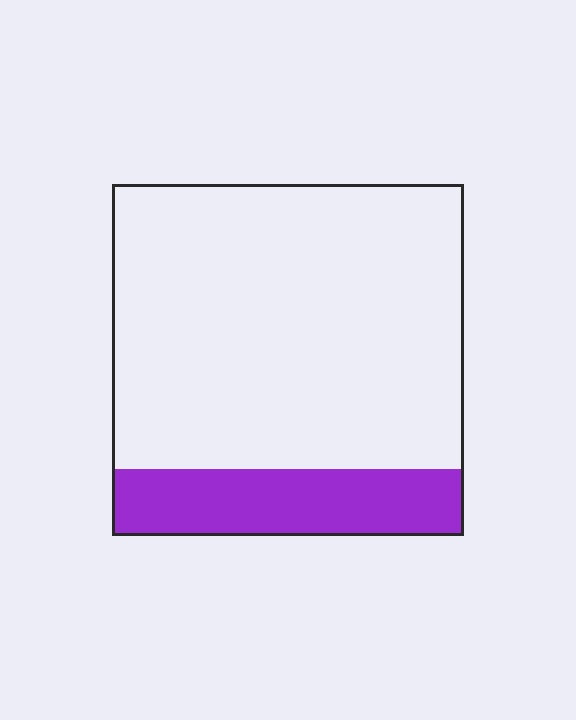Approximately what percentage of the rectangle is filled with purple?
Approximately 20%.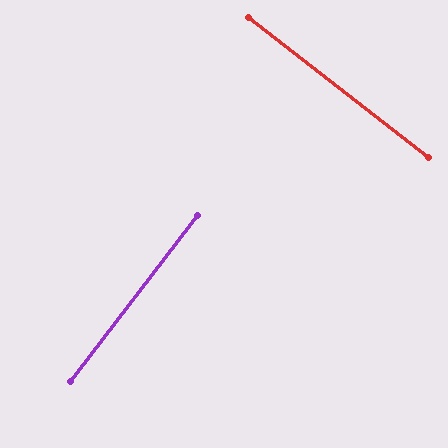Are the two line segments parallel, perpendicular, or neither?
Perpendicular — they meet at approximately 90°.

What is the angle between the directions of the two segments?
Approximately 90 degrees.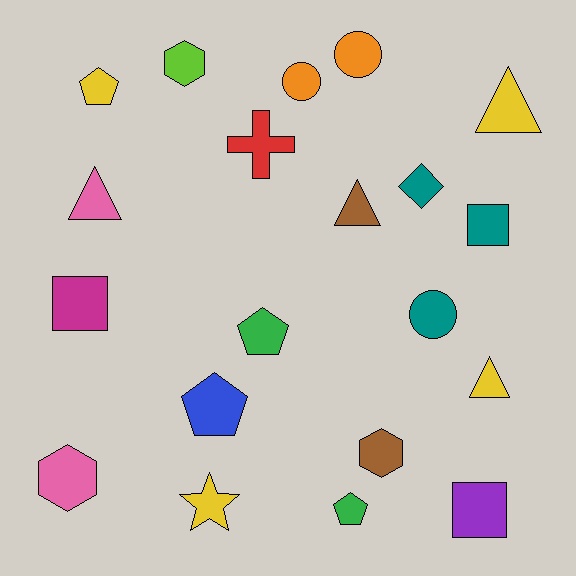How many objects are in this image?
There are 20 objects.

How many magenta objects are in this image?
There is 1 magenta object.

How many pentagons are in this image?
There are 4 pentagons.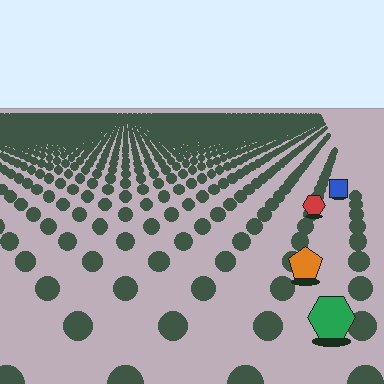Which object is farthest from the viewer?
The blue square is farthest from the viewer. It appears smaller and the ground texture around it is denser.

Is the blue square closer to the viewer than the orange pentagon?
No. The orange pentagon is closer — you can tell from the texture gradient: the ground texture is coarser near it.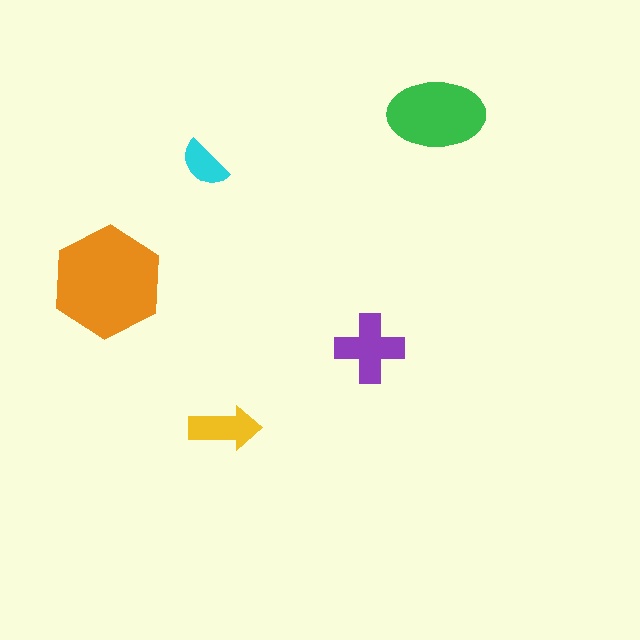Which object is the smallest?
The cyan semicircle.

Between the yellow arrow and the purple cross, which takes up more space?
The purple cross.